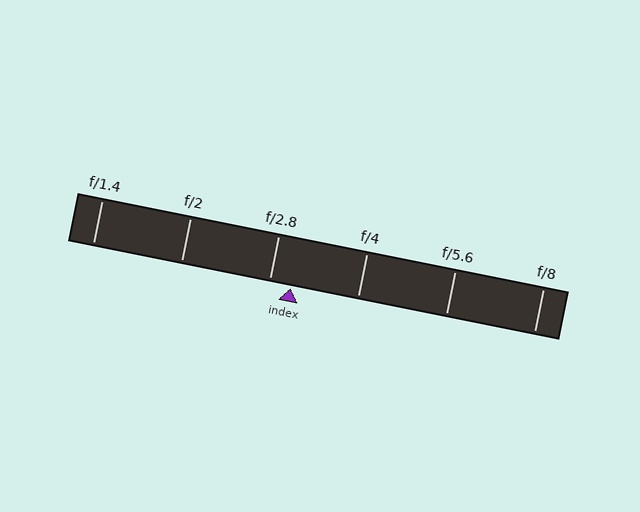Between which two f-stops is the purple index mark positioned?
The index mark is between f/2.8 and f/4.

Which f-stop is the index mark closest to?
The index mark is closest to f/2.8.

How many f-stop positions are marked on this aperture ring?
There are 6 f-stop positions marked.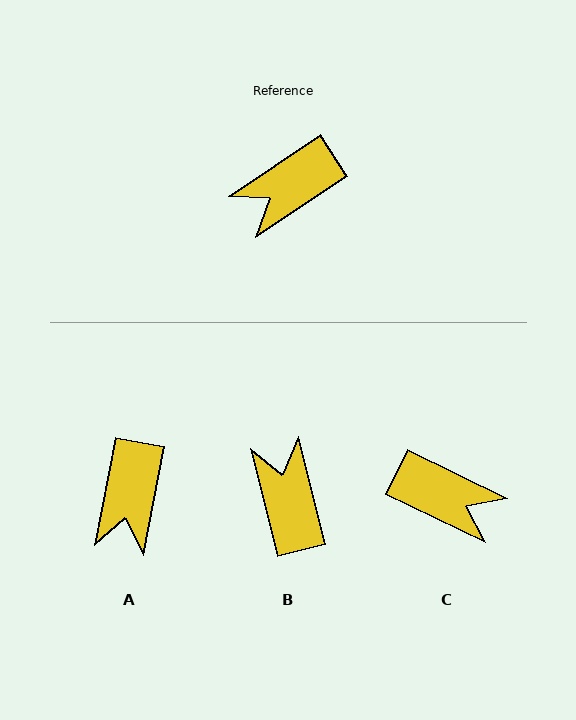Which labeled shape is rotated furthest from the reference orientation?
C, about 120 degrees away.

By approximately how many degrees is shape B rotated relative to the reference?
Approximately 110 degrees clockwise.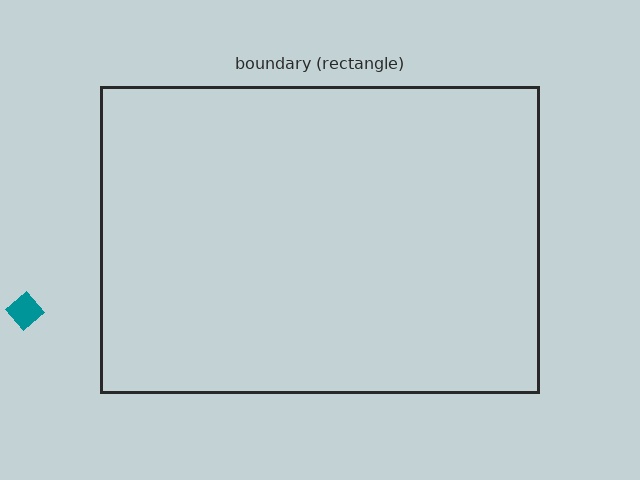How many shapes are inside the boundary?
0 inside, 1 outside.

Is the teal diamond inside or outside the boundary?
Outside.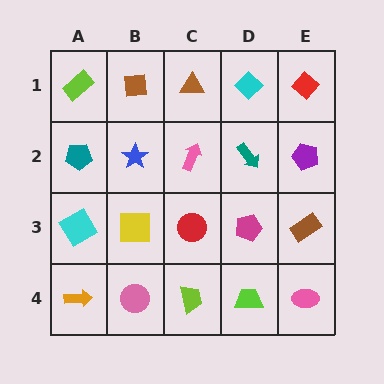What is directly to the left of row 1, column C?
A brown square.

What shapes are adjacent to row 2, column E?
A red diamond (row 1, column E), a brown rectangle (row 3, column E), a teal arrow (row 2, column D).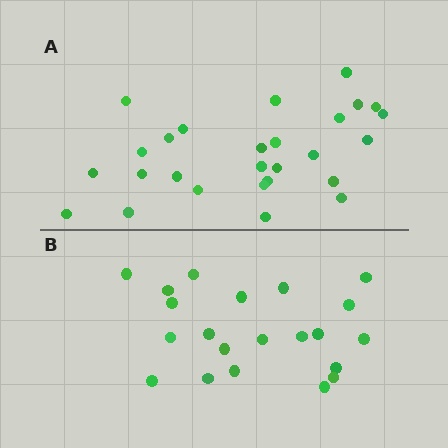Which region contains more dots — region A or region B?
Region A (the top region) has more dots.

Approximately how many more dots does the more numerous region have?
Region A has about 6 more dots than region B.